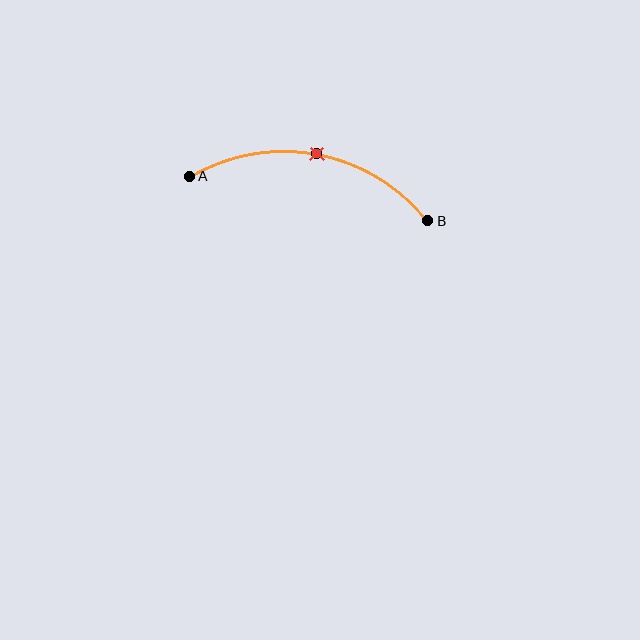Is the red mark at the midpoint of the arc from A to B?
Yes. The red mark lies on the arc at equal arc-length from both A and B — it is the arc midpoint.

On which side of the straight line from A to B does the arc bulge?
The arc bulges above the straight line connecting A and B.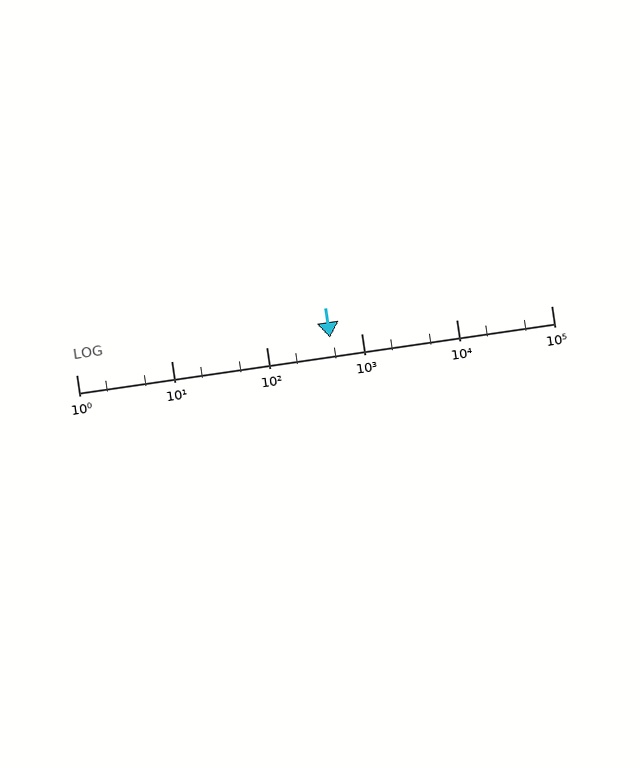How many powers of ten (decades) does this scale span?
The scale spans 5 decades, from 1 to 100000.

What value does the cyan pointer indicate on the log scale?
The pointer indicates approximately 470.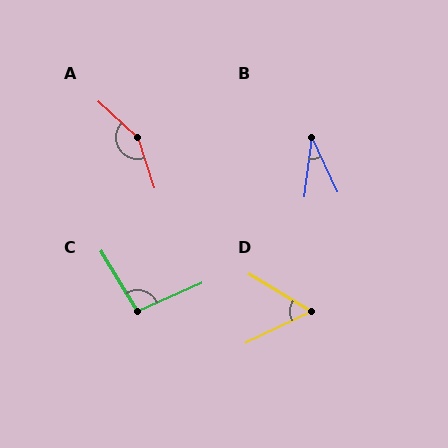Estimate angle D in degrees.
Approximately 56 degrees.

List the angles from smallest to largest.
B (32°), D (56°), C (97°), A (151°).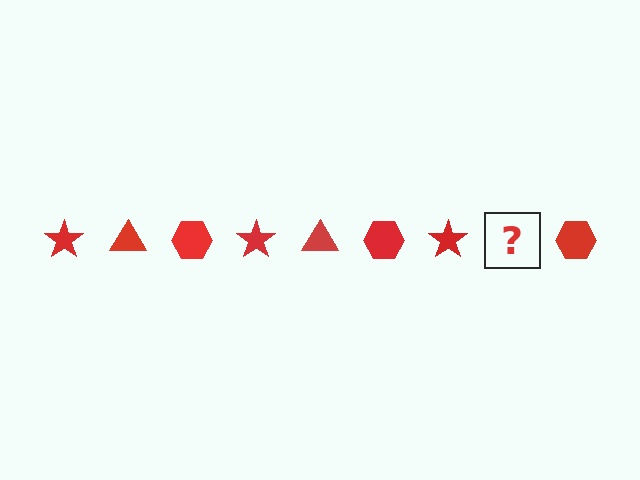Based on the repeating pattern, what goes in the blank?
The blank should be a red triangle.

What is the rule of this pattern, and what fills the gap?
The rule is that the pattern cycles through star, triangle, hexagon shapes in red. The gap should be filled with a red triangle.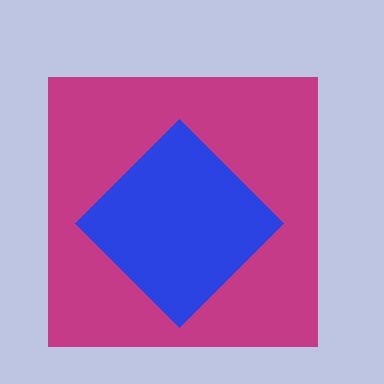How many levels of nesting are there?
2.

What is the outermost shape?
The magenta square.